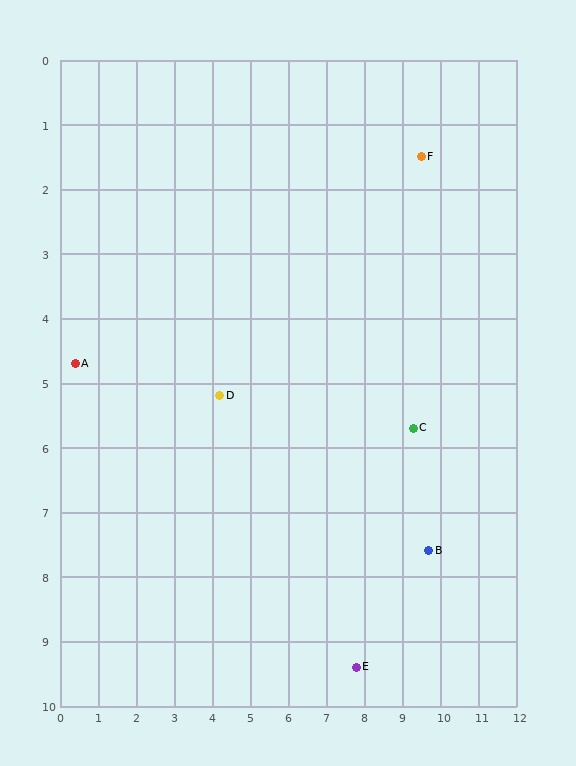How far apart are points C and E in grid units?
Points C and E are about 4.0 grid units apart.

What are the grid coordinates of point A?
Point A is at approximately (0.4, 4.7).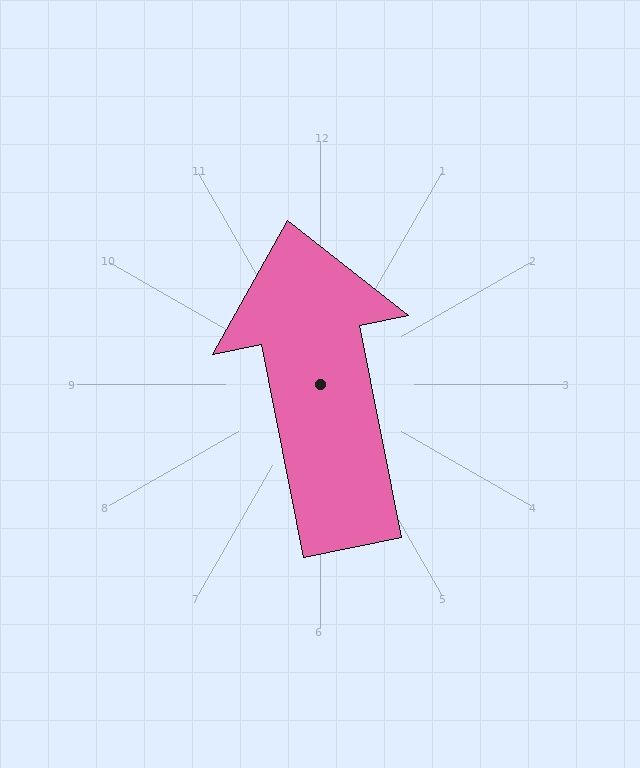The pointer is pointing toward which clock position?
Roughly 12 o'clock.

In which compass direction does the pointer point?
North.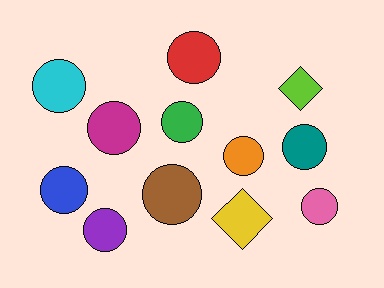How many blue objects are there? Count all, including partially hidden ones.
There is 1 blue object.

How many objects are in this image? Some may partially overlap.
There are 12 objects.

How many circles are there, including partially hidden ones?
There are 10 circles.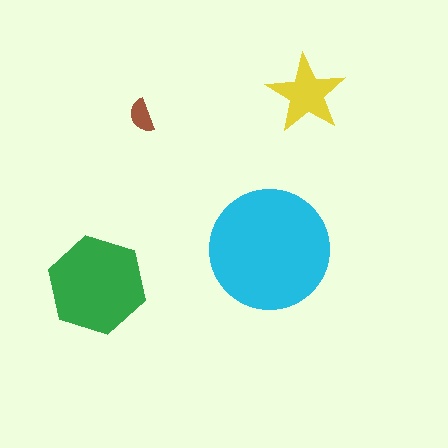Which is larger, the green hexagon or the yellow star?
The green hexagon.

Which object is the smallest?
The brown semicircle.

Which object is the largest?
The cyan circle.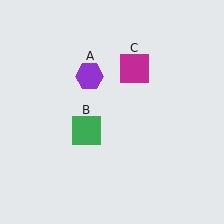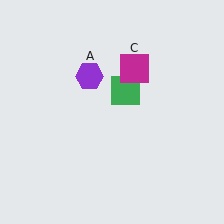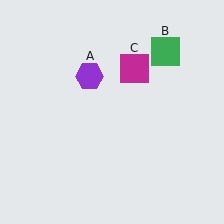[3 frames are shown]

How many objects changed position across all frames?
1 object changed position: green square (object B).